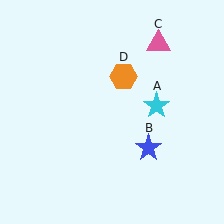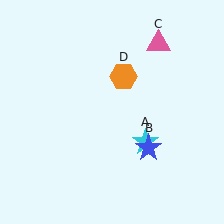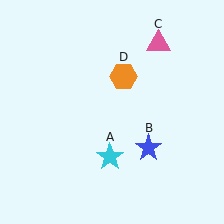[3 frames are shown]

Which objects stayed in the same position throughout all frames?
Blue star (object B) and pink triangle (object C) and orange hexagon (object D) remained stationary.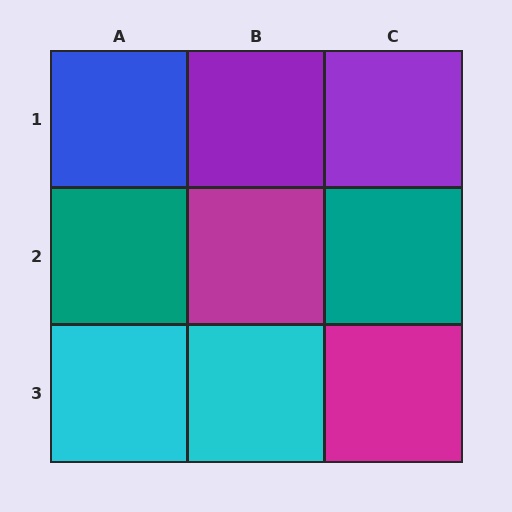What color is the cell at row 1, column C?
Purple.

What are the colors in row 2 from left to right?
Teal, magenta, teal.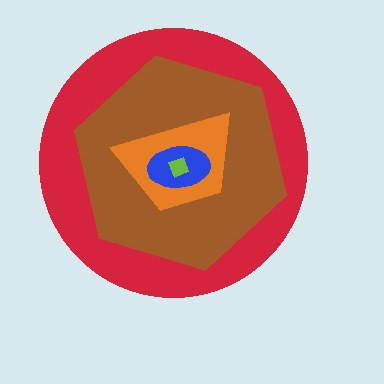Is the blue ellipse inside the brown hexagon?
Yes.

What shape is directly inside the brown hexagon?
The orange trapezoid.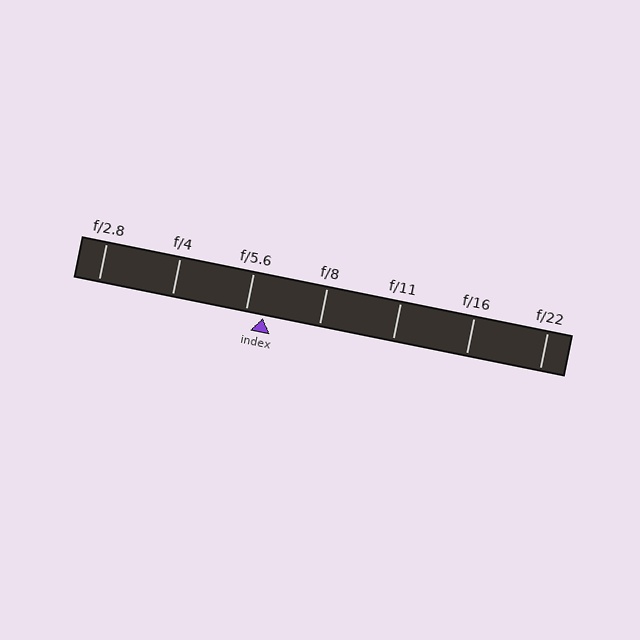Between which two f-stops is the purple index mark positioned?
The index mark is between f/5.6 and f/8.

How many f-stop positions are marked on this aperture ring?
There are 7 f-stop positions marked.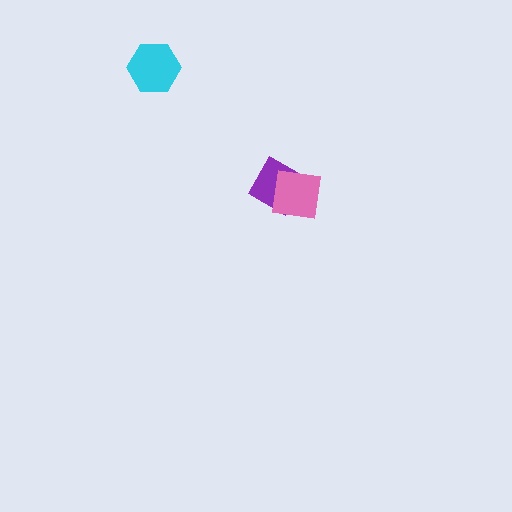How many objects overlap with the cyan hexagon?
0 objects overlap with the cyan hexagon.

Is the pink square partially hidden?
No, no other shape covers it.